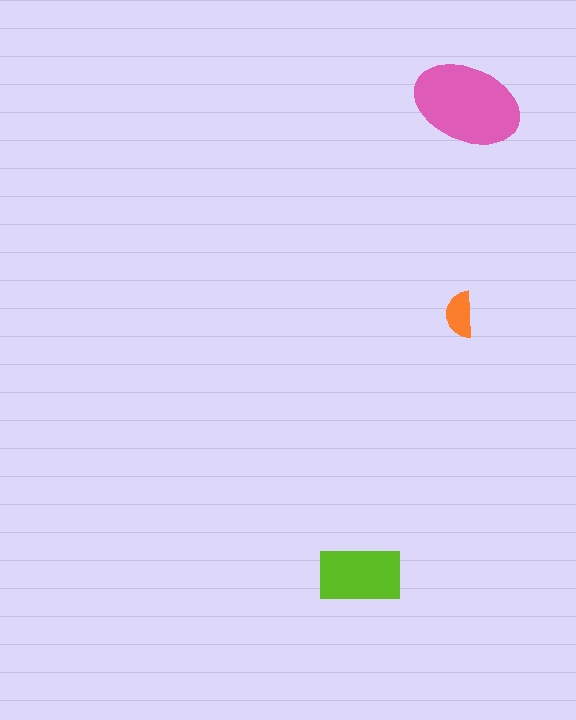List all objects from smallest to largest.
The orange semicircle, the lime rectangle, the pink ellipse.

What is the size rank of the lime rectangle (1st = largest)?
2nd.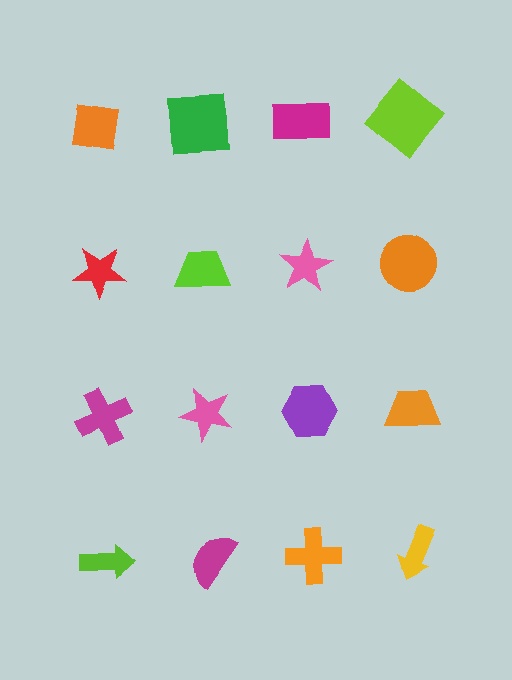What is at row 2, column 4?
An orange circle.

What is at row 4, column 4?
A yellow arrow.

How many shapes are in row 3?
4 shapes.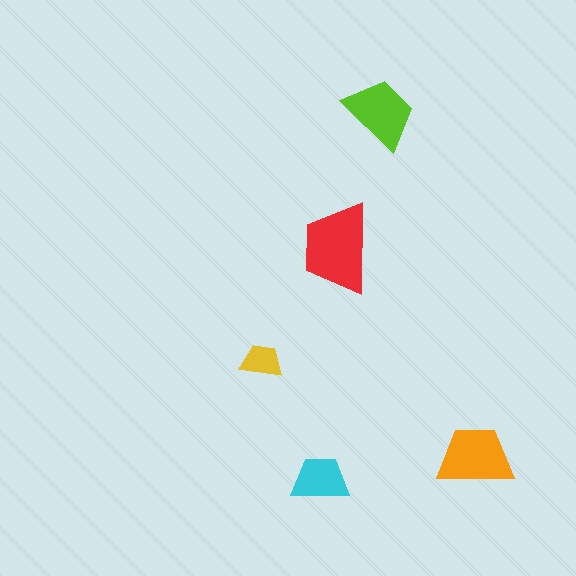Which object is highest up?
The lime trapezoid is topmost.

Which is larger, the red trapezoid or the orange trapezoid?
The red one.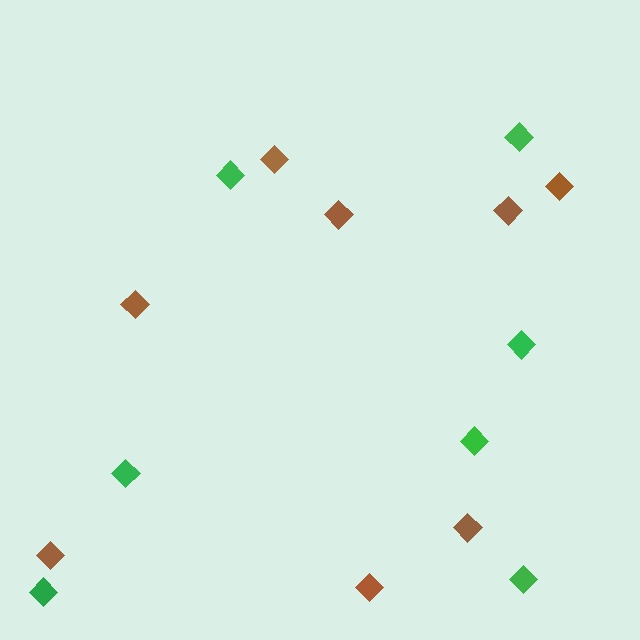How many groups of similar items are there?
There are 2 groups: one group of green diamonds (7) and one group of brown diamonds (8).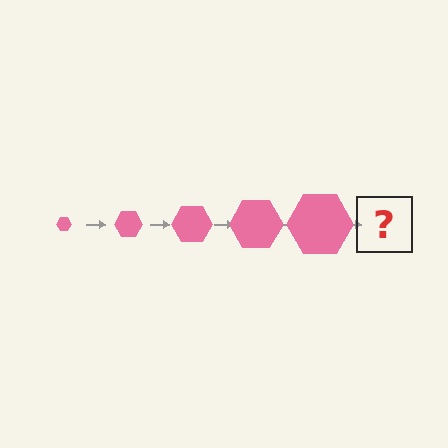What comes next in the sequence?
The next element should be a pink hexagon, larger than the previous one.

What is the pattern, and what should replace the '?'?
The pattern is that the hexagon gets progressively larger each step. The '?' should be a pink hexagon, larger than the previous one.